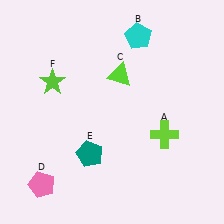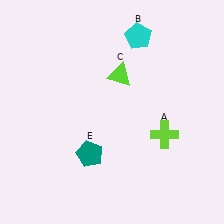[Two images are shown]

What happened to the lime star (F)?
The lime star (F) was removed in Image 2. It was in the top-left area of Image 1.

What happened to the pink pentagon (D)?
The pink pentagon (D) was removed in Image 2. It was in the bottom-left area of Image 1.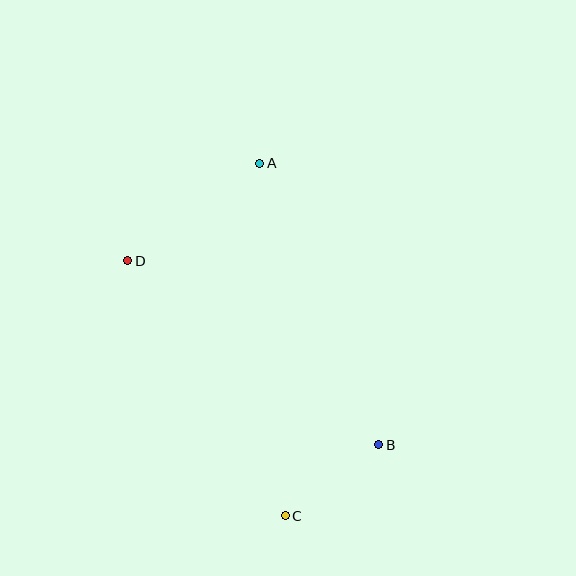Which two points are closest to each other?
Points B and C are closest to each other.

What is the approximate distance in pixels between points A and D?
The distance between A and D is approximately 164 pixels.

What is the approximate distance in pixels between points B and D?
The distance between B and D is approximately 311 pixels.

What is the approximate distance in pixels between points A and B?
The distance between A and B is approximately 306 pixels.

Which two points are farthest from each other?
Points A and C are farthest from each other.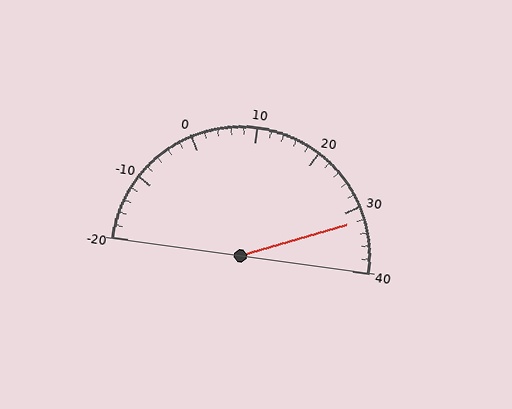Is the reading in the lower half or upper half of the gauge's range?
The reading is in the upper half of the range (-20 to 40).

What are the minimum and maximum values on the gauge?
The gauge ranges from -20 to 40.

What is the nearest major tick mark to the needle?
The nearest major tick mark is 30.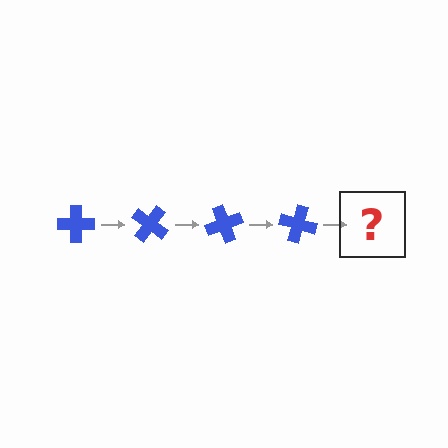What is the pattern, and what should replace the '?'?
The pattern is that the cross rotates 35 degrees each step. The '?' should be a blue cross rotated 140 degrees.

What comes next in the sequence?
The next element should be a blue cross rotated 140 degrees.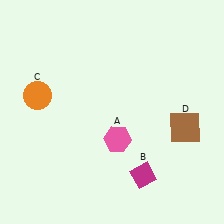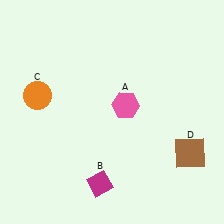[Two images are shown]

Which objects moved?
The objects that moved are: the pink hexagon (A), the magenta diamond (B), the brown square (D).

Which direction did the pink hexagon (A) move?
The pink hexagon (A) moved up.